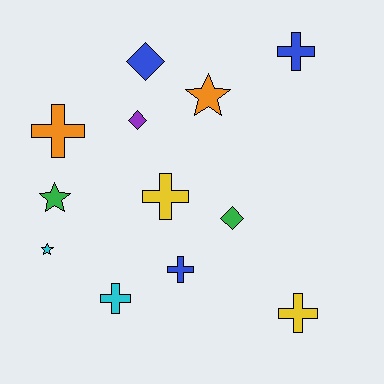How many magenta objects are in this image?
There are no magenta objects.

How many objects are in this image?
There are 12 objects.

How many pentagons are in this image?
There are no pentagons.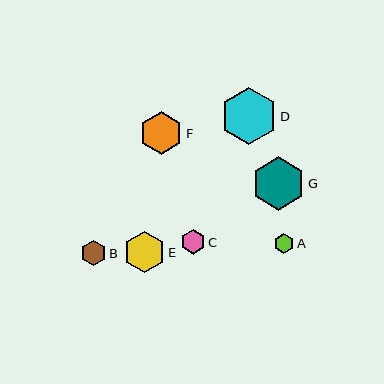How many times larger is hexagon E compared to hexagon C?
Hexagon E is approximately 1.7 times the size of hexagon C.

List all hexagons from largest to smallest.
From largest to smallest: D, G, F, E, B, C, A.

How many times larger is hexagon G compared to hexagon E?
Hexagon G is approximately 1.3 times the size of hexagon E.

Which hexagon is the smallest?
Hexagon A is the smallest with a size of approximately 20 pixels.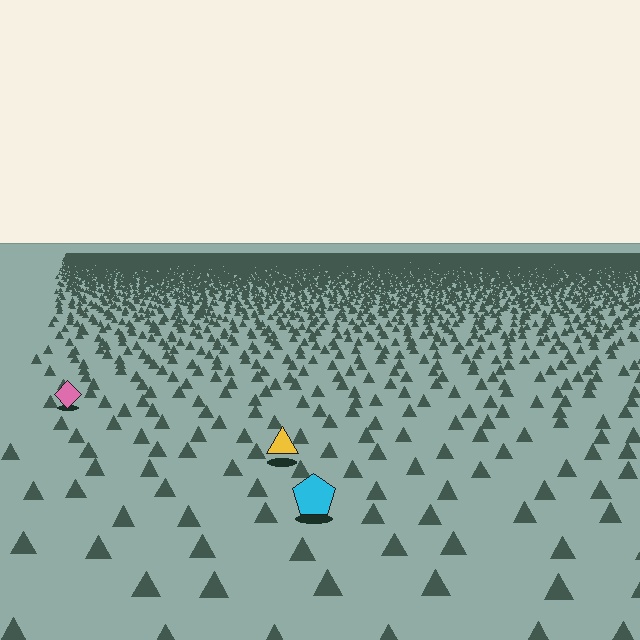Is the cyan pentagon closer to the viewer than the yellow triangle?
Yes. The cyan pentagon is closer — you can tell from the texture gradient: the ground texture is coarser near it.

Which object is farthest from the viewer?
The pink diamond is farthest from the viewer. It appears smaller and the ground texture around it is denser.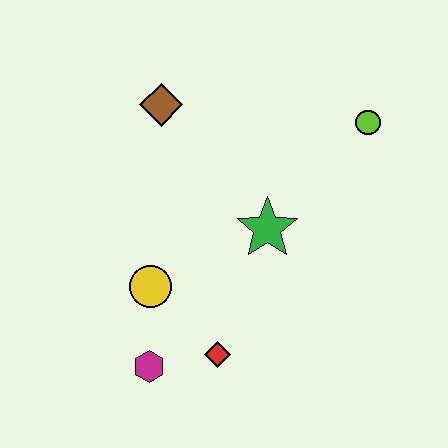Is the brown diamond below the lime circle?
No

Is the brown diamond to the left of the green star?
Yes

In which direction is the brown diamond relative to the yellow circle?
The brown diamond is above the yellow circle.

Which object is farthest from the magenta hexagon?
The lime circle is farthest from the magenta hexagon.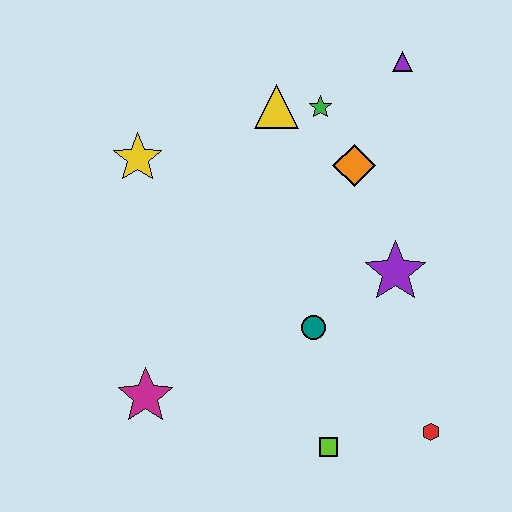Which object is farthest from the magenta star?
The purple triangle is farthest from the magenta star.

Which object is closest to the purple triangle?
The green star is closest to the purple triangle.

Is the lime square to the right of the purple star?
No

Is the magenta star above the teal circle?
No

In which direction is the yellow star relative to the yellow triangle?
The yellow star is to the left of the yellow triangle.